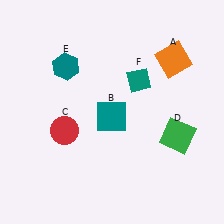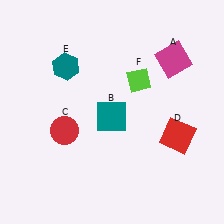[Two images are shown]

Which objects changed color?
A changed from orange to magenta. D changed from green to red. F changed from teal to lime.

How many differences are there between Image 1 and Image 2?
There are 3 differences between the two images.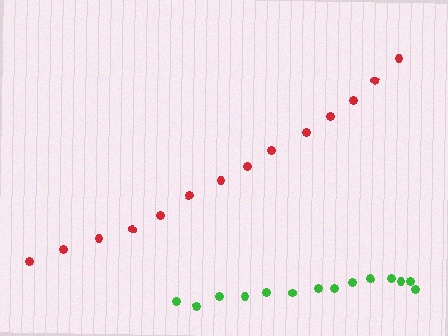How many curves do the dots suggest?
There are 2 distinct paths.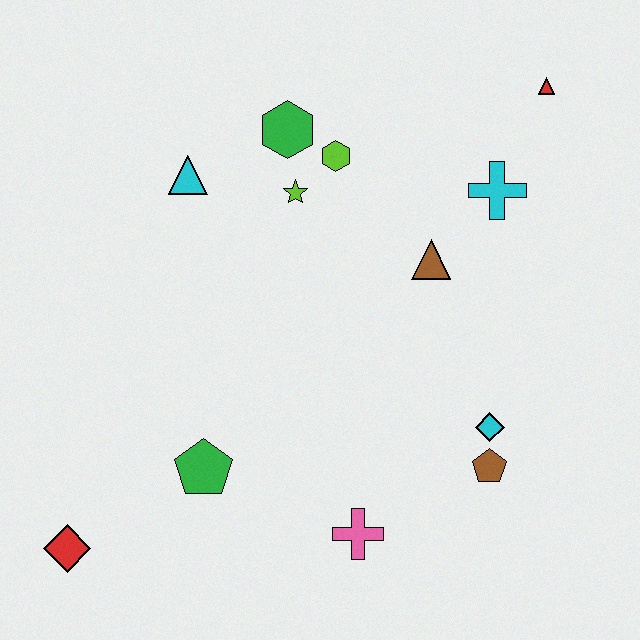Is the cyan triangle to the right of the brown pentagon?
No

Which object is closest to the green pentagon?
The red diamond is closest to the green pentagon.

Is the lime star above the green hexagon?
No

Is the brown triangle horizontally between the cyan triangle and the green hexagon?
No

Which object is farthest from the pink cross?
The red triangle is farthest from the pink cross.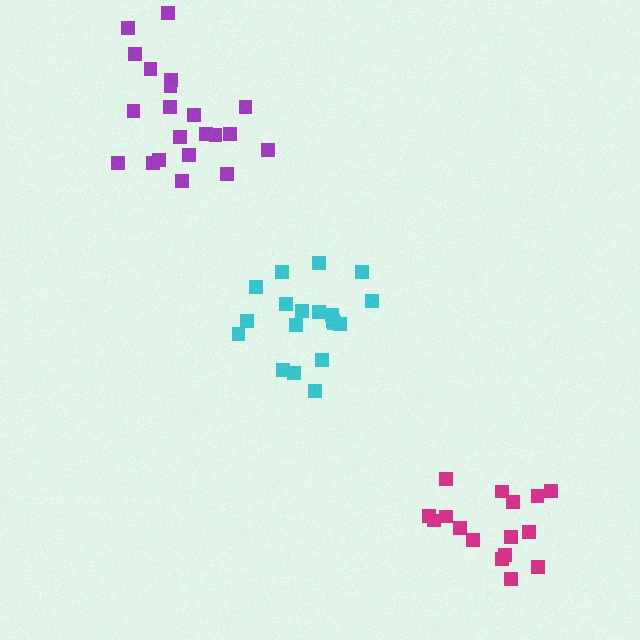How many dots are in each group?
Group 1: 19 dots, Group 2: 16 dots, Group 3: 21 dots (56 total).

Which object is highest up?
The purple cluster is topmost.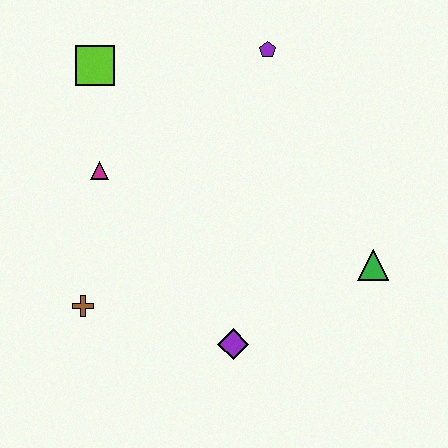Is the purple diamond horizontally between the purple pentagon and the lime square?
Yes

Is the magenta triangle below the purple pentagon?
Yes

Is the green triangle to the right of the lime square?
Yes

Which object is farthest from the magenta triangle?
The green triangle is farthest from the magenta triangle.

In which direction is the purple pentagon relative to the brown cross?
The purple pentagon is above the brown cross.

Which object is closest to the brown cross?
The magenta triangle is closest to the brown cross.